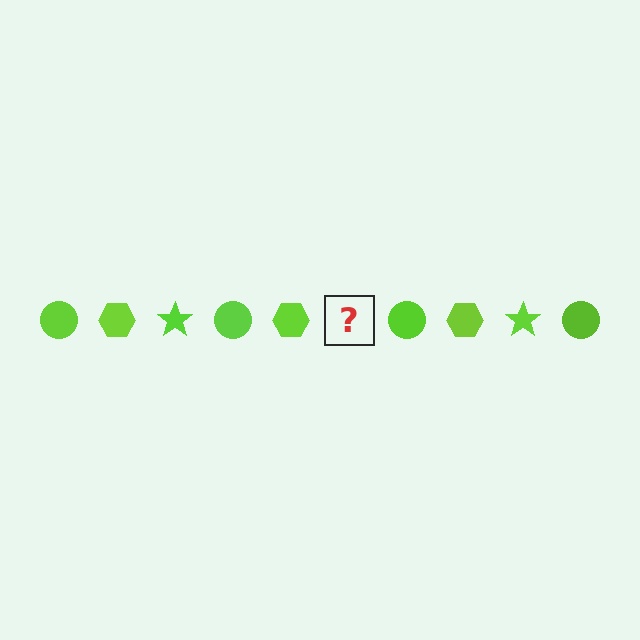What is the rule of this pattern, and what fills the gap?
The rule is that the pattern cycles through circle, hexagon, star shapes in lime. The gap should be filled with a lime star.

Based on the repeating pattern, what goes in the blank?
The blank should be a lime star.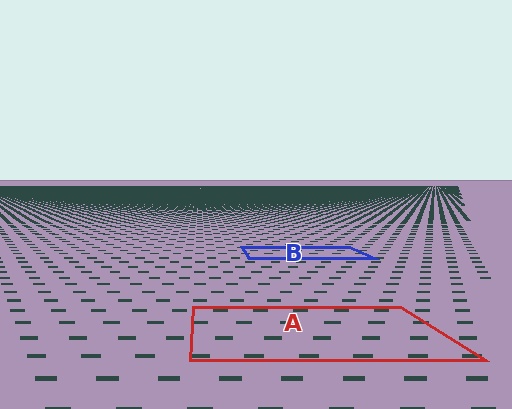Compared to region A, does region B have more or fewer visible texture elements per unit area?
Region B has more texture elements per unit area — they are packed more densely because it is farther away.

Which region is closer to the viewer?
Region A is closer. The texture elements there are larger and more spread out.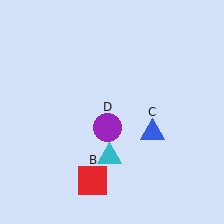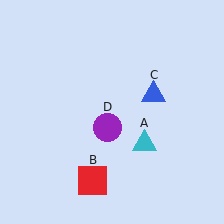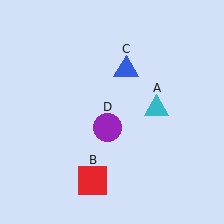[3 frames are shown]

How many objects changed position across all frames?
2 objects changed position: cyan triangle (object A), blue triangle (object C).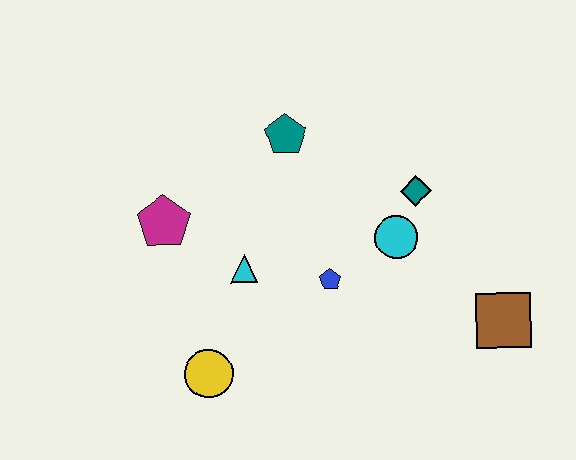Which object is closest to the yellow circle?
The cyan triangle is closest to the yellow circle.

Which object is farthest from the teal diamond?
The yellow circle is farthest from the teal diamond.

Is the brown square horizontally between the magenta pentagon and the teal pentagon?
No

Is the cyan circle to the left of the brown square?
Yes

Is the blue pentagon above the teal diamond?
No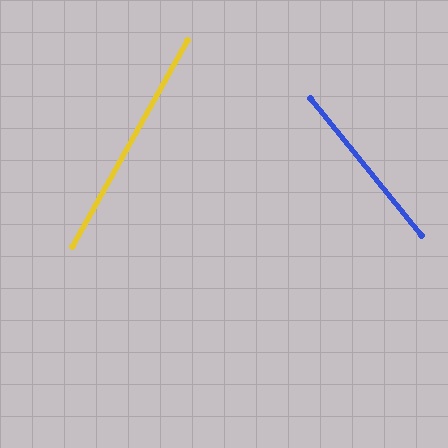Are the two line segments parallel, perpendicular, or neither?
Neither parallel nor perpendicular — they differ by about 68°.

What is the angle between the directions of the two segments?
Approximately 68 degrees.